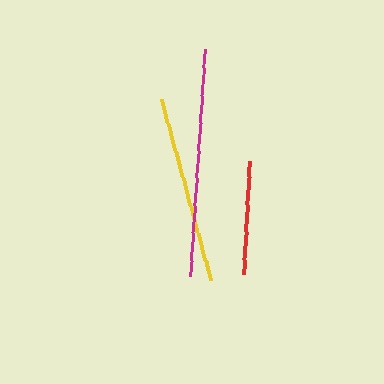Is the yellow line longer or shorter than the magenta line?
The magenta line is longer than the yellow line.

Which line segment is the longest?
The magenta line is the longest at approximately 227 pixels.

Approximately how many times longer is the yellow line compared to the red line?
The yellow line is approximately 1.7 times the length of the red line.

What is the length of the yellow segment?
The yellow segment is approximately 188 pixels long.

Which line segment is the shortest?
The red line is the shortest at approximately 114 pixels.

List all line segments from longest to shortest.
From longest to shortest: magenta, yellow, red.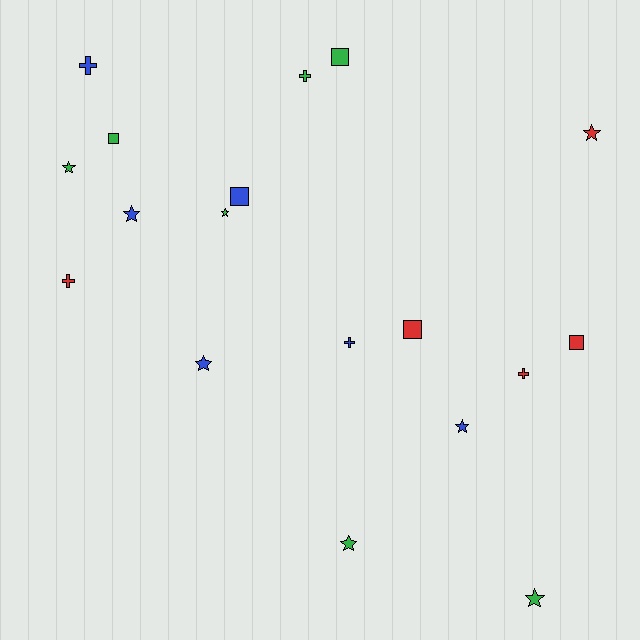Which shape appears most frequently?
Star, with 8 objects.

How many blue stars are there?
There are 3 blue stars.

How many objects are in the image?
There are 18 objects.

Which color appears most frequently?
Green, with 7 objects.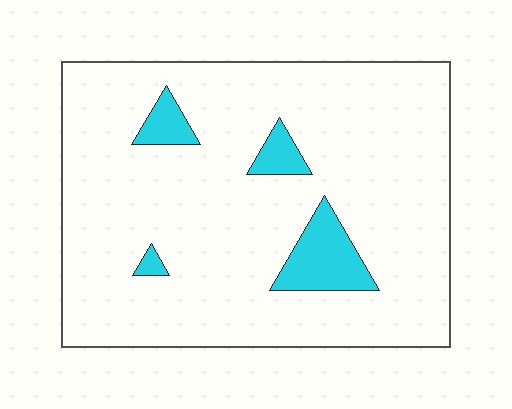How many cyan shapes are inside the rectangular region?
4.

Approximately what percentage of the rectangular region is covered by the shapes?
Approximately 10%.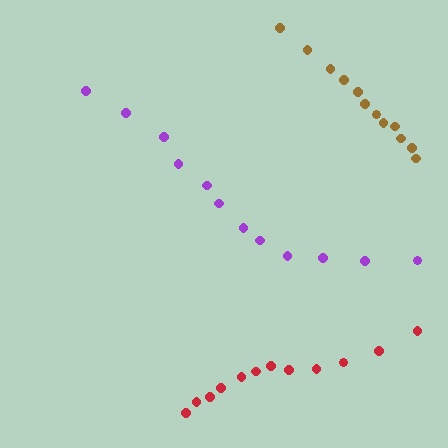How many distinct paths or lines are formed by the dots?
There are 3 distinct paths.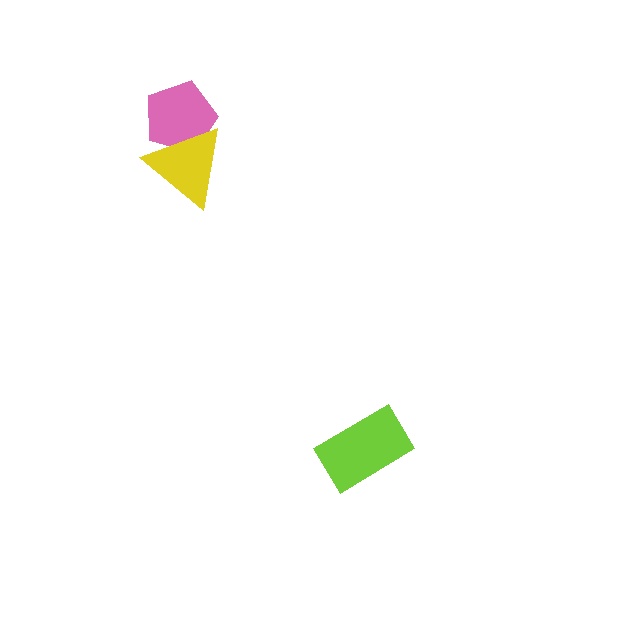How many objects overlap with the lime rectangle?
0 objects overlap with the lime rectangle.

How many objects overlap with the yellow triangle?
1 object overlaps with the yellow triangle.